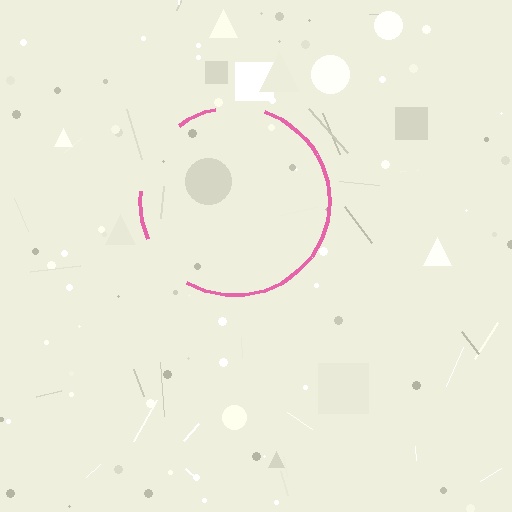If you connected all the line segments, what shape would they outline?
They would outline a circle.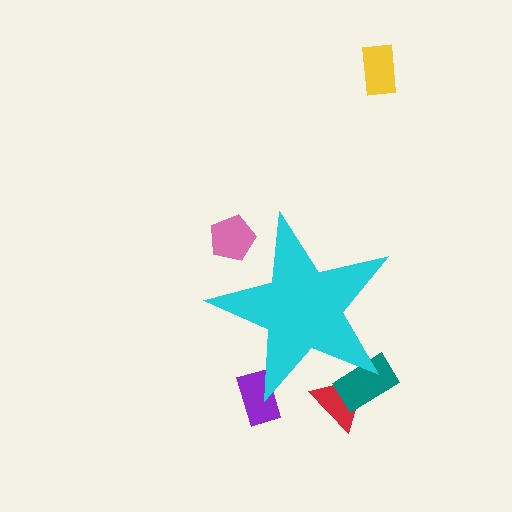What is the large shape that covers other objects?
A cyan star.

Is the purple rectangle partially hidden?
Yes, the purple rectangle is partially hidden behind the cyan star.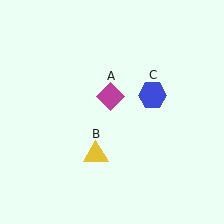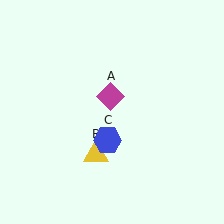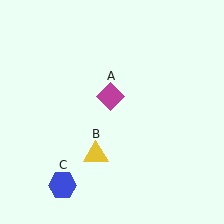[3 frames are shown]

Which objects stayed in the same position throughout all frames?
Magenta diamond (object A) and yellow triangle (object B) remained stationary.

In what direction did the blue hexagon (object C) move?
The blue hexagon (object C) moved down and to the left.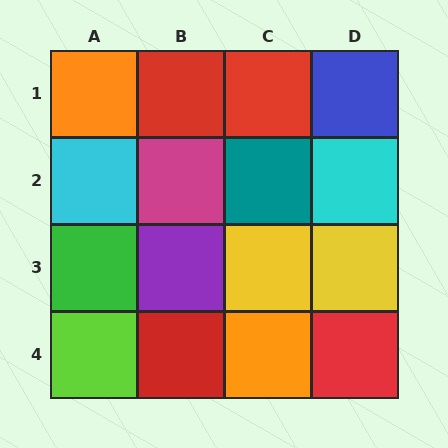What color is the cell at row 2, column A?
Cyan.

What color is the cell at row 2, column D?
Cyan.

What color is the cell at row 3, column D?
Yellow.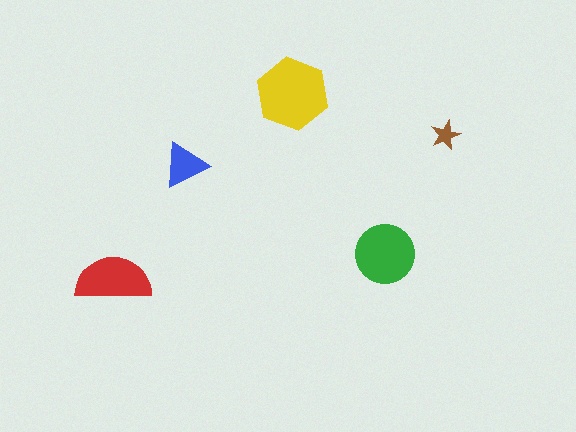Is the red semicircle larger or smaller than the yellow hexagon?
Smaller.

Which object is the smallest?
The brown star.